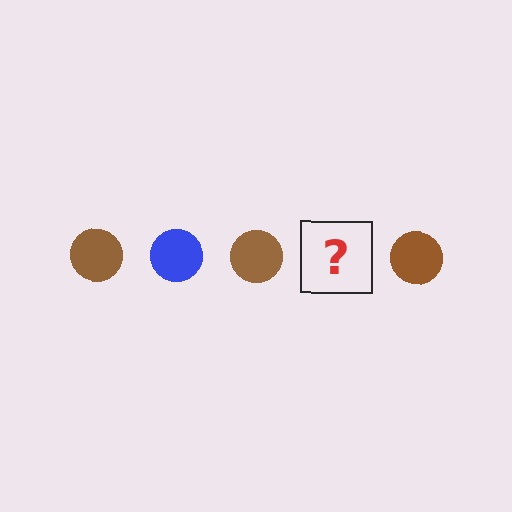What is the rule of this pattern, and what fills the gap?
The rule is that the pattern cycles through brown, blue circles. The gap should be filled with a blue circle.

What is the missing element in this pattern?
The missing element is a blue circle.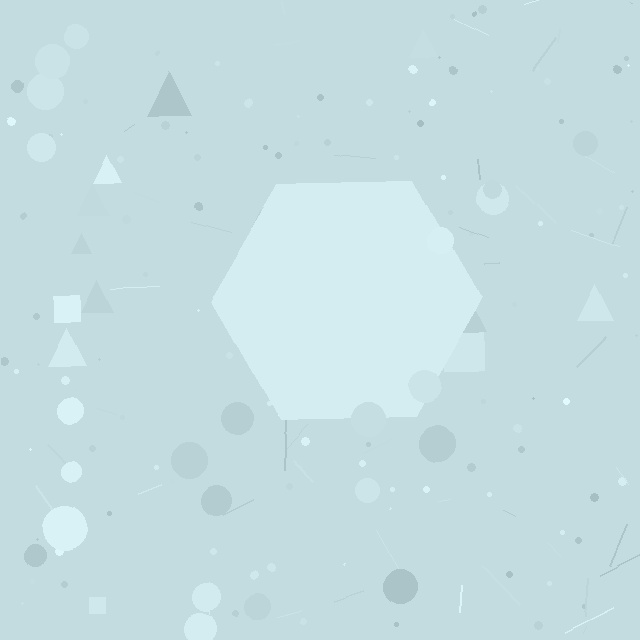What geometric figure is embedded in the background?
A hexagon is embedded in the background.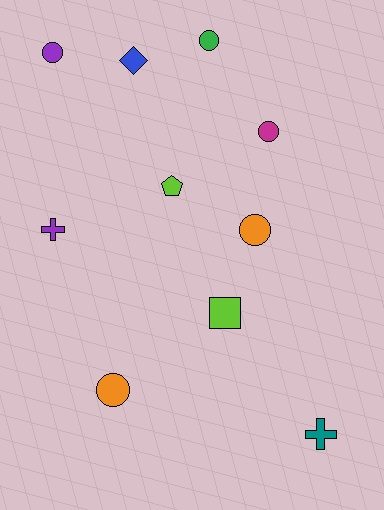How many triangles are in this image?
There are no triangles.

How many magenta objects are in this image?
There is 1 magenta object.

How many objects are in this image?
There are 10 objects.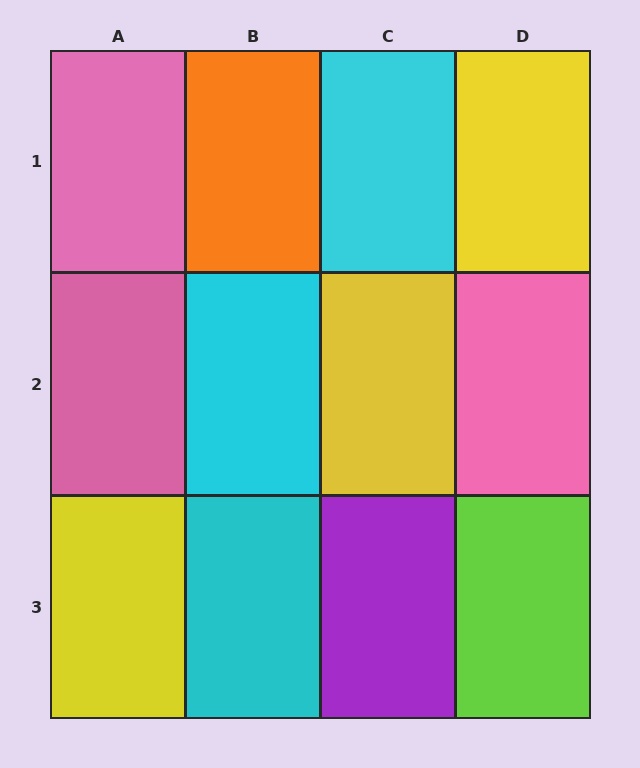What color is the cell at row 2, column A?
Pink.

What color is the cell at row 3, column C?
Purple.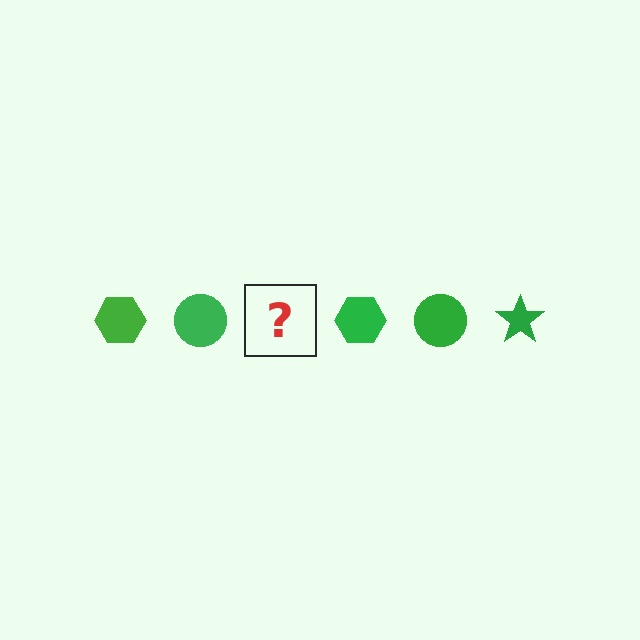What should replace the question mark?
The question mark should be replaced with a green star.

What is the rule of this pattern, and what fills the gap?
The rule is that the pattern cycles through hexagon, circle, star shapes in green. The gap should be filled with a green star.